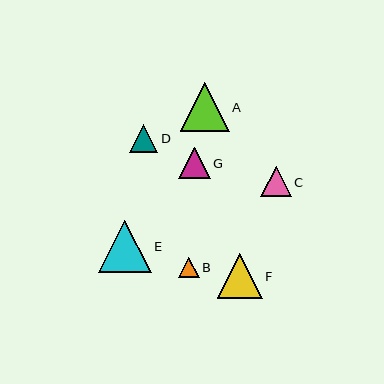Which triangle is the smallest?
Triangle B is the smallest with a size of approximately 20 pixels.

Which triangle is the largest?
Triangle E is the largest with a size of approximately 53 pixels.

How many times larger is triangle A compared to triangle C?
Triangle A is approximately 1.6 times the size of triangle C.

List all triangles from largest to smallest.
From largest to smallest: E, A, F, G, C, D, B.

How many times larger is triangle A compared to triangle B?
Triangle A is approximately 2.4 times the size of triangle B.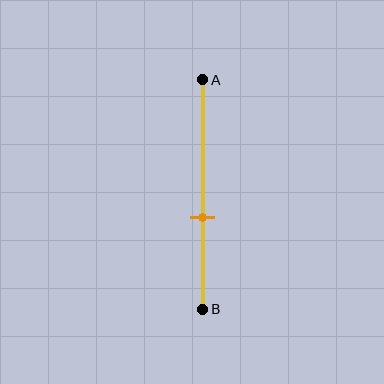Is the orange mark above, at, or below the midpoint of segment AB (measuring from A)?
The orange mark is below the midpoint of segment AB.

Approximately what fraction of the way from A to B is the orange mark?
The orange mark is approximately 60% of the way from A to B.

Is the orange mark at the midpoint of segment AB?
No, the mark is at about 60% from A, not at the 50% midpoint.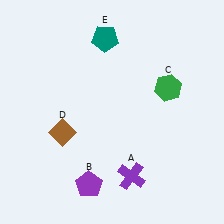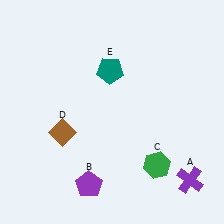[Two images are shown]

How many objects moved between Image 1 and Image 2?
3 objects moved between the two images.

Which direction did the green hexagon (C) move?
The green hexagon (C) moved down.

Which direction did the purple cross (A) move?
The purple cross (A) moved right.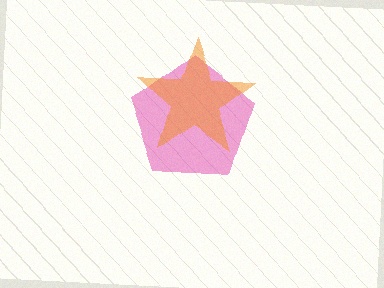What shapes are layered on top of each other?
The layered shapes are: a magenta pentagon, an orange star.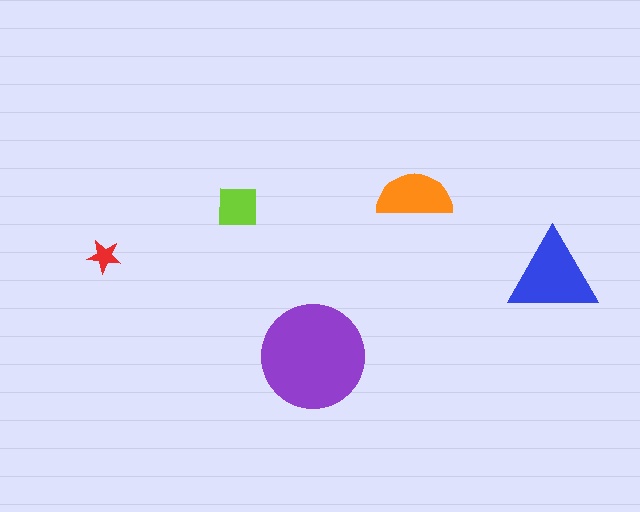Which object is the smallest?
The red star.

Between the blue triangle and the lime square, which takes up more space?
The blue triangle.